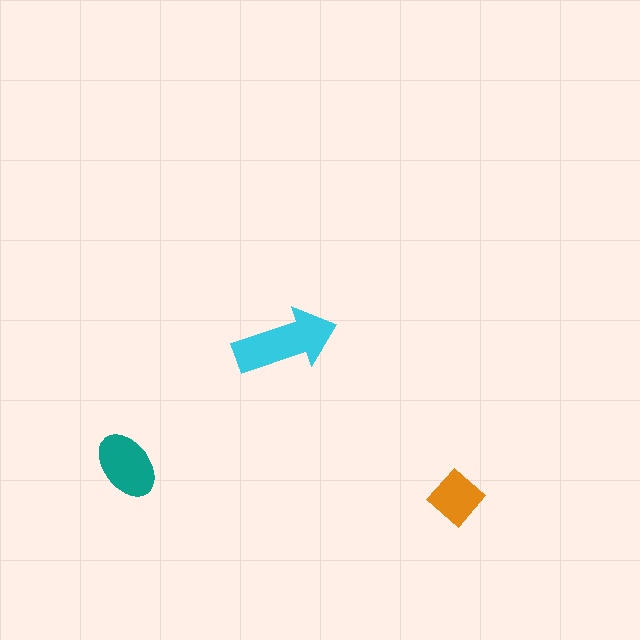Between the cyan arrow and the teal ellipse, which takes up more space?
The cyan arrow.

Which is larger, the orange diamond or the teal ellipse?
The teal ellipse.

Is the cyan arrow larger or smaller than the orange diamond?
Larger.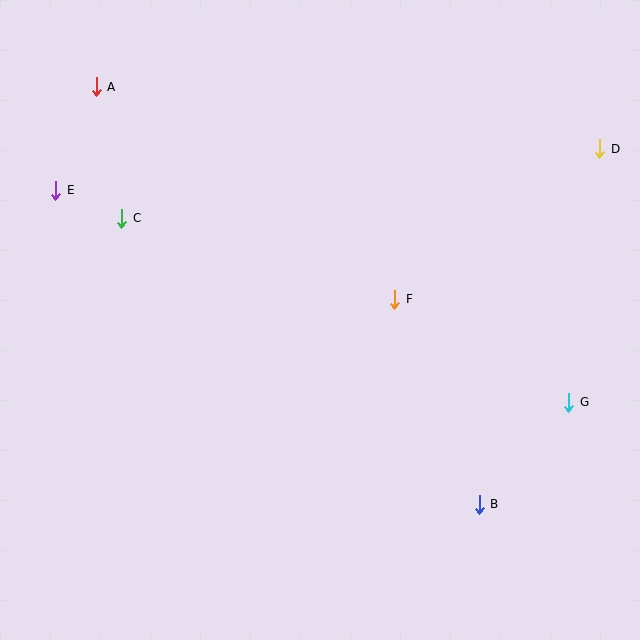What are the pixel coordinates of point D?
Point D is at (600, 149).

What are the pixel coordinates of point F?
Point F is at (395, 299).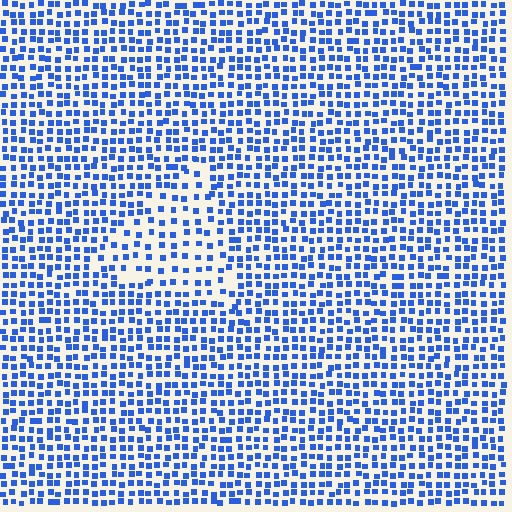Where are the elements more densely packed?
The elements are more densely packed outside the triangle boundary.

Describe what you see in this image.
The image contains small blue elements arranged at two different densities. A triangle-shaped region is visible where the elements are less densely packed than the surrounding area.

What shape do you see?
I see a triangle.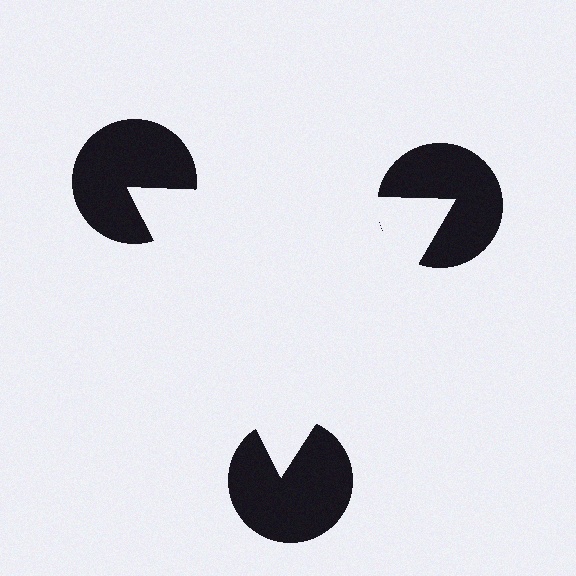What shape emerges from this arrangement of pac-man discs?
An illusory triangle — its edges are inferred from the aligned wedge cuts in the pac-man discs, not physically drawn.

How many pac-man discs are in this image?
There are 3 — one at each vertex of the illusory triangle.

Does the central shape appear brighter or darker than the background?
It typically appears slightly brighter than the background, even though no actual brightness change is drawn.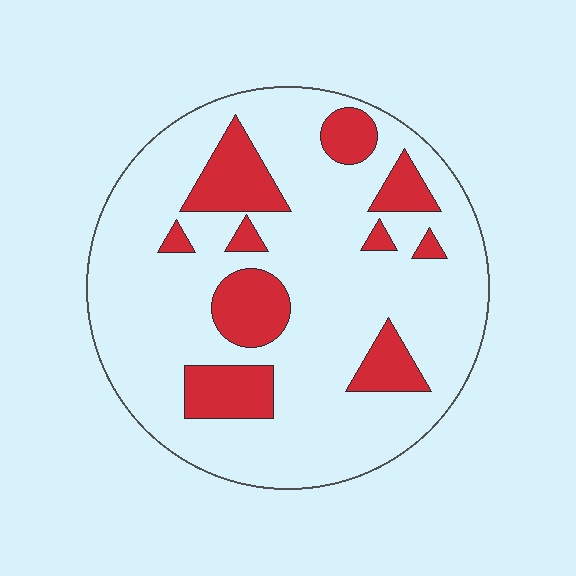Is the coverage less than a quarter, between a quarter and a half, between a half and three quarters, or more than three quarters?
Less than a quarter.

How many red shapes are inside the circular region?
10.